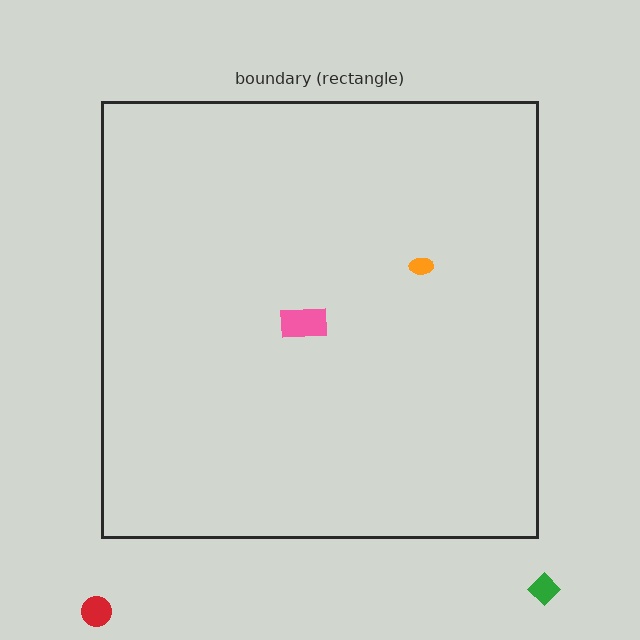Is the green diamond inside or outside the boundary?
Outside.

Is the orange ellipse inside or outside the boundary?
Inside.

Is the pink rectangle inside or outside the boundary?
Inside.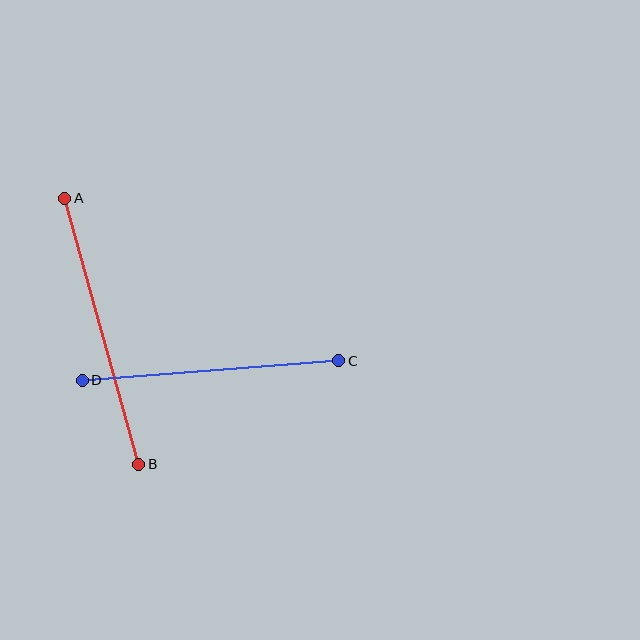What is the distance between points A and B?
The distance is approximately 276 pixels.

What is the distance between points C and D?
The distance is approximately 257 pixels.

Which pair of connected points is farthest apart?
Points A and B are farthest apart.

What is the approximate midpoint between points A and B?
The midpoint is at approximately (102, 331) pixels.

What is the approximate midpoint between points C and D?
The midpoint is at approximately (210, 370) pixels.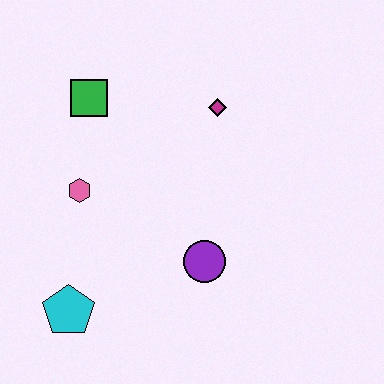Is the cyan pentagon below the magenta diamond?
Yes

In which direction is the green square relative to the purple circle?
The green square is above the purple circle.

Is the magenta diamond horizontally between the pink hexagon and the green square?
No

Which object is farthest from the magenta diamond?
The cyan pentagon is farthest from the magenta diamond.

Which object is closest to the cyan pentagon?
The pink hexagon is closest to the cyan pentagon.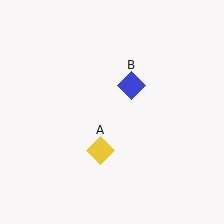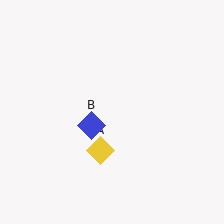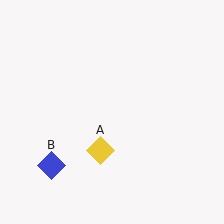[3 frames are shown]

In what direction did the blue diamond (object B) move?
The blue diamond (object B) moved down and to the left.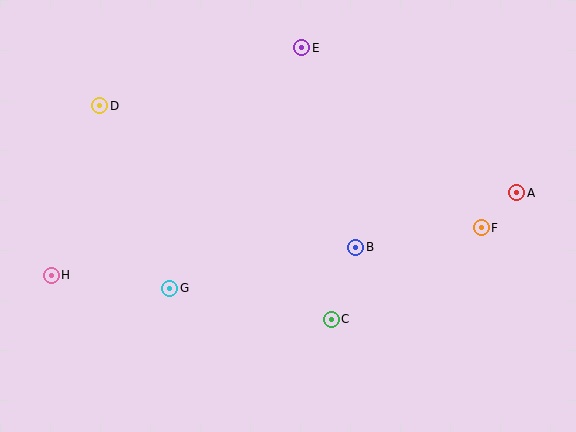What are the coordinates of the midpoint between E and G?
The midpoint between E and G is at (236, 168).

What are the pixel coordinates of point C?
Point C is at (331, 319).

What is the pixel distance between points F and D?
The distance between F and D is 400 pixels.